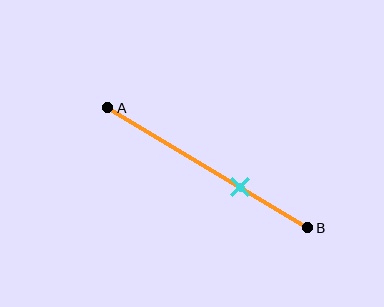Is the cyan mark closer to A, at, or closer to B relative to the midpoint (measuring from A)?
The cyan mark is closer to point B than the midpoint of segment AB.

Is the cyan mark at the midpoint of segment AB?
No, the mark is at about 65% from A, not at the 50% midpoint.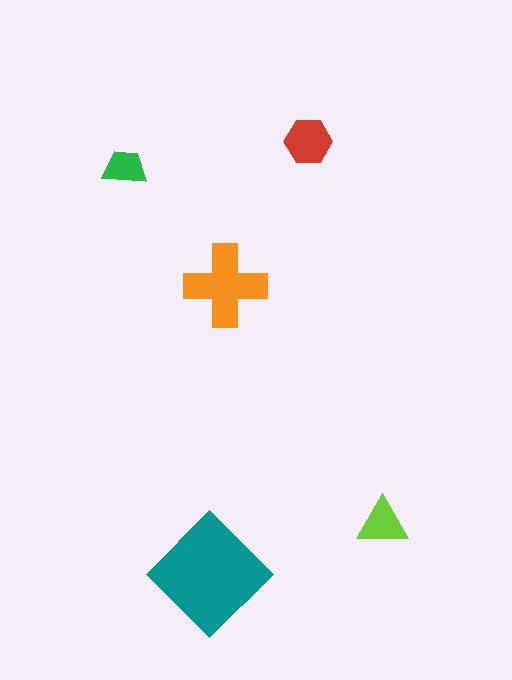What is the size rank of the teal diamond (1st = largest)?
1st.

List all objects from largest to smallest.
The teal diamond, the orange cross, the red hexagon, the lime triangle, the green trapezoid.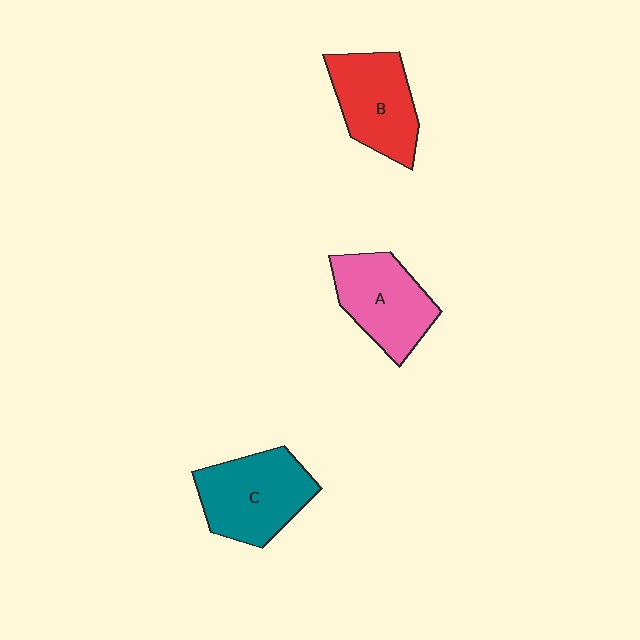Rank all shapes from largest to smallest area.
From largest to smallest: C (teal), A (pink), B (red).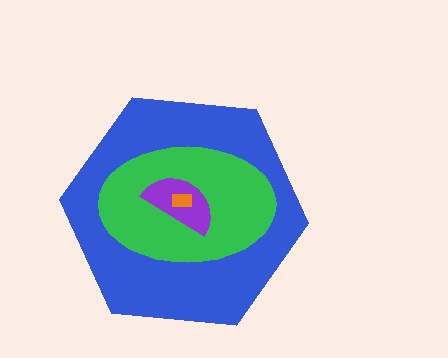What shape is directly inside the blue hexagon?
The green ellipse.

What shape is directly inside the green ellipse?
The purple semicircle.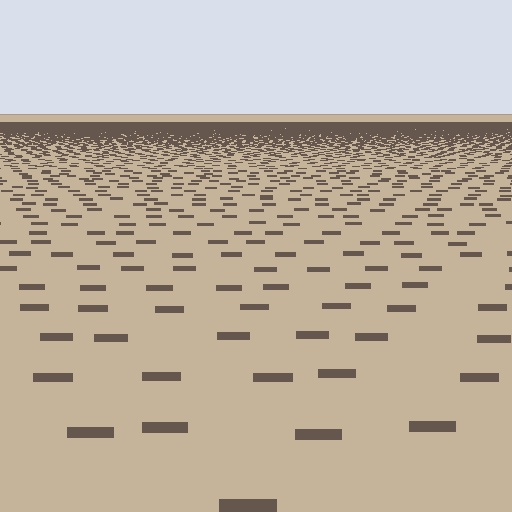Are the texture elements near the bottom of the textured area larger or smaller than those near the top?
Larger. Near the bottom, elements are closer to the viewer and appear at a bigger on-screen size.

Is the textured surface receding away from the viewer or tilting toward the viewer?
The surface is receding away from the viewer. Texture elements get smaller and denser toward the top.